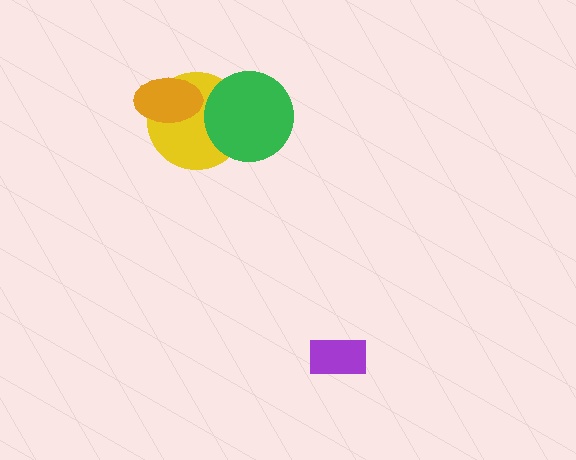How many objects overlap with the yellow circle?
2 objects overlap with the yellow circle.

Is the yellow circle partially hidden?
Yes, it is partially covered by another shape.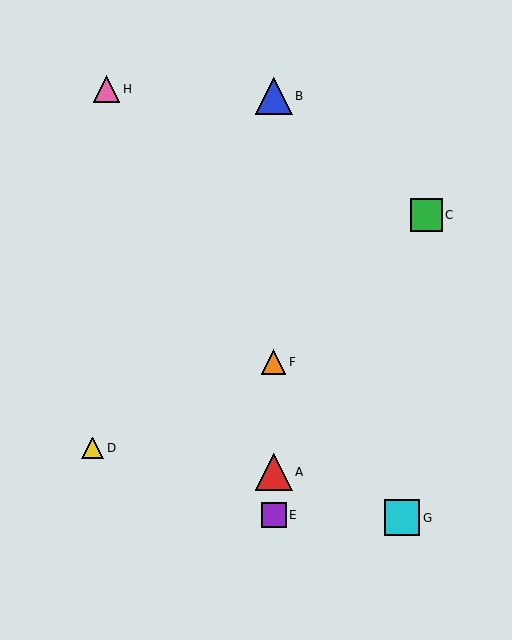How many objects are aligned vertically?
4 objects (A, B, E, F) are aligned vertically.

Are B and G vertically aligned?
No, B is at x≈274 and G is at x≈402.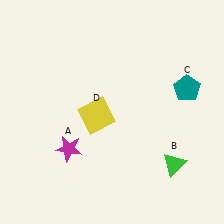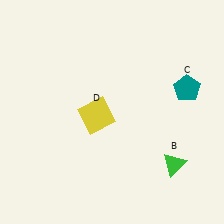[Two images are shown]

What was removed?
The magenta star (A) was removed in Image 2.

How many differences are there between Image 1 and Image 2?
There is 1 difference between the two images.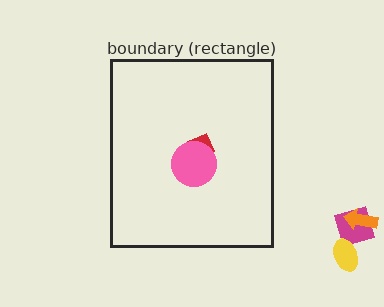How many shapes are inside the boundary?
2 inside, 3 outside.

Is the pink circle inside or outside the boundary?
Inside.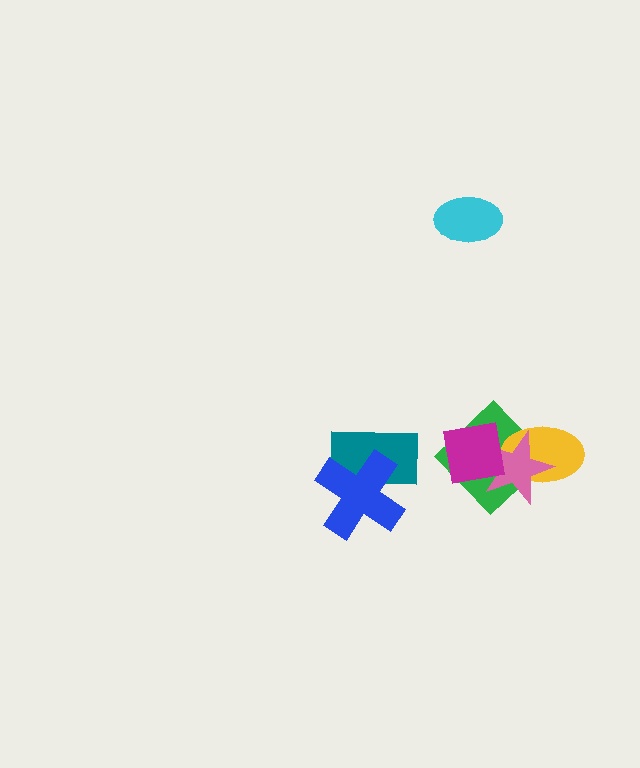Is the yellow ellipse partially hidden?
Yes, it is partially covered by another shape.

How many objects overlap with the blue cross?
1 object overlaps with the blue cross.